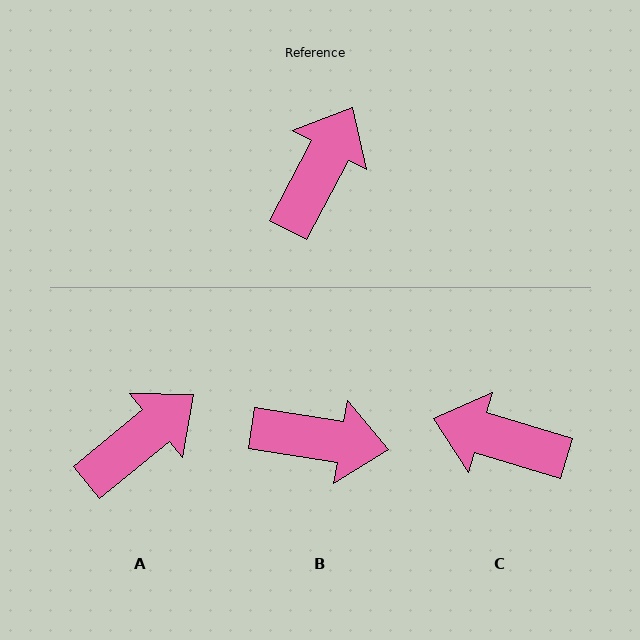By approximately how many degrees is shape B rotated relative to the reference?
Approximately 71 degrees clockwise.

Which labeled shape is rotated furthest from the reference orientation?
C, about 101 degrees away.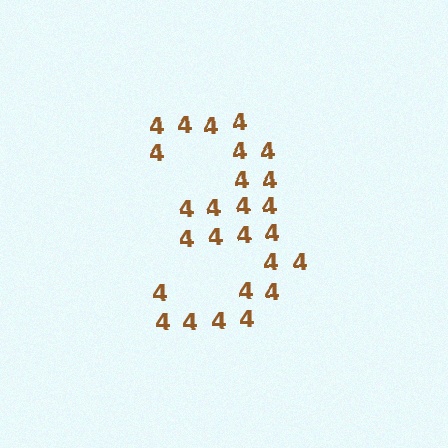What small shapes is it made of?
It is made of small digit 4's.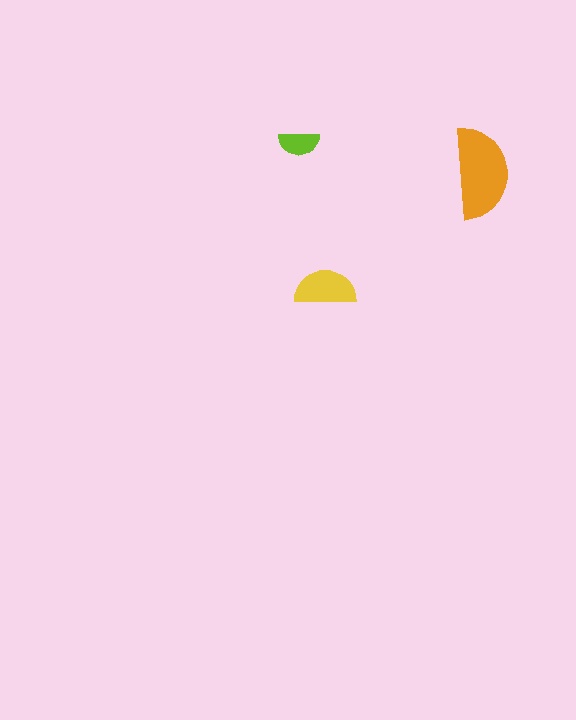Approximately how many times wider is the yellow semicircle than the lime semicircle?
About 1.5 times wider.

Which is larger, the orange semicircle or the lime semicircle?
The orange one.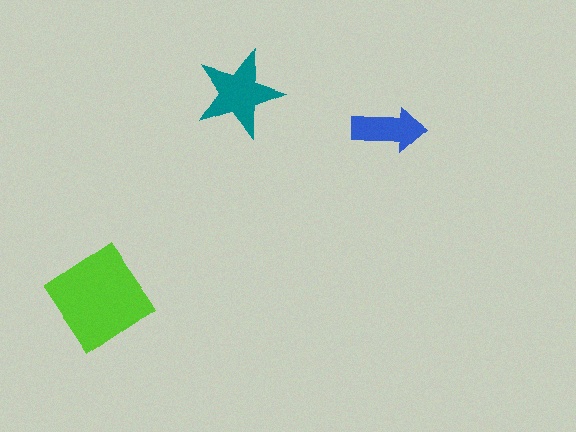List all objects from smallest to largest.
The blue arrow, the teal star, the lime diamond.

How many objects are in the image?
There are 3 objects in the image.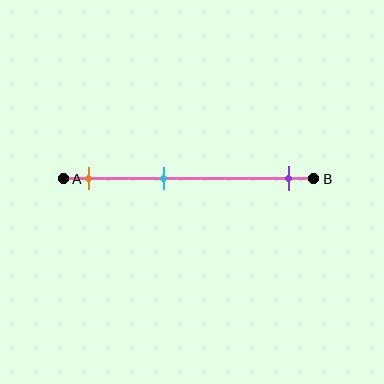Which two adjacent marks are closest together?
The orange and cyan marks are the closest adjacent pair.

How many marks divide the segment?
There are 3 marks dividing the segment.